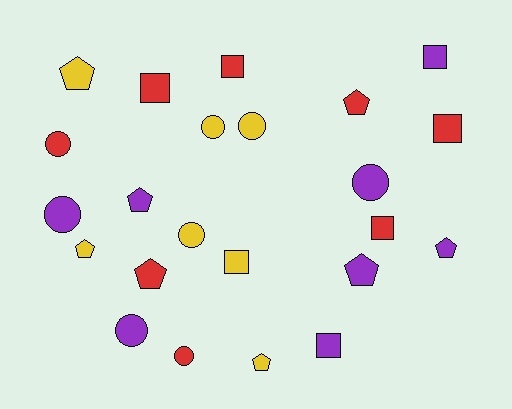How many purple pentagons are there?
There are 3 purple pentagons.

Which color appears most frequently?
Purple, with 8 objects.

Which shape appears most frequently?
Pentagon, with 8 objects.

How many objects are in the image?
There are 23 objects.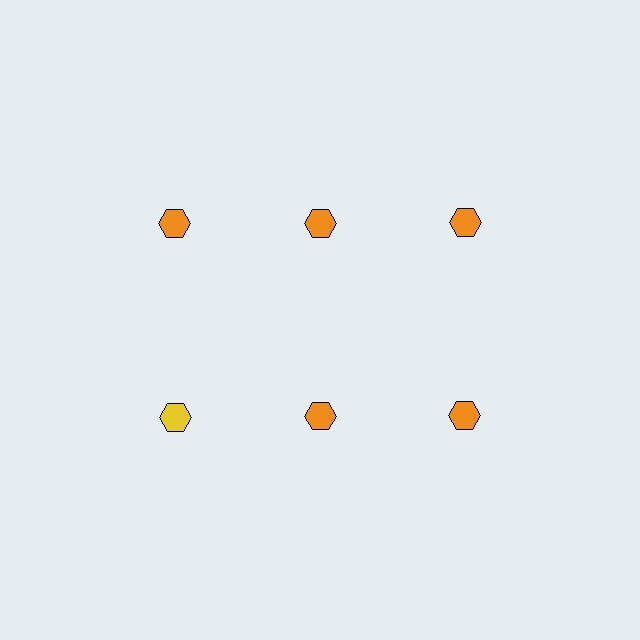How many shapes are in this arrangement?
There are 6 shapes arranged in a grid pattern.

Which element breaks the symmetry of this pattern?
The yellow hexagon in the second row, leftmost column breaks the symmetry. All other shapes are orange hexagons.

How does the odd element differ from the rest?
It has a different color: yellow instead of orange.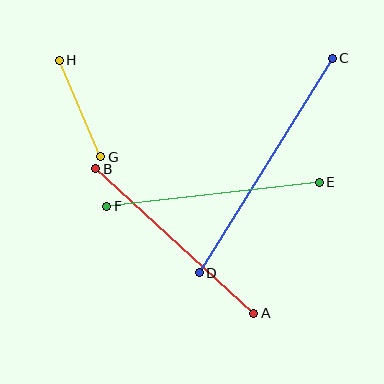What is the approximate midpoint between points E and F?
The midpoint is at approximately (213, 194) pixels.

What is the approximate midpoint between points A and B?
The midpoint is at approximately (175, 241) pixels.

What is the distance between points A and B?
The distance is approximately 214 pixels.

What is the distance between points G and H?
The distance is approximately 105 pixels.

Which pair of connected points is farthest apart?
Points C and D are farthest apart.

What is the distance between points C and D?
The distance is approximately 253 pixels.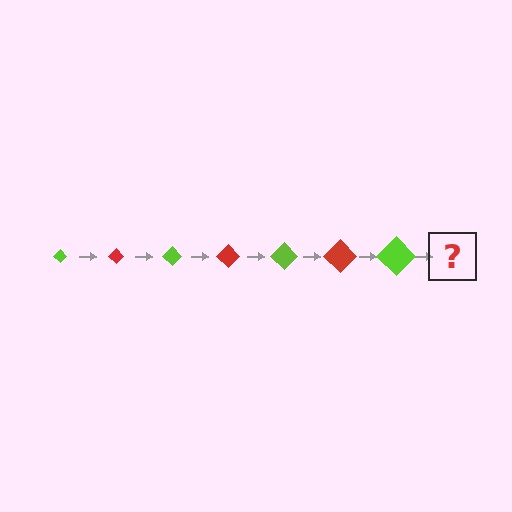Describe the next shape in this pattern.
It should be a red diamond, larger than the previous one.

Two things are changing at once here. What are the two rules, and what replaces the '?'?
The two rules are that the diamond grows larger each step and the color cycles through lime and red. The '?' should be a red diamond, larger than the previous one.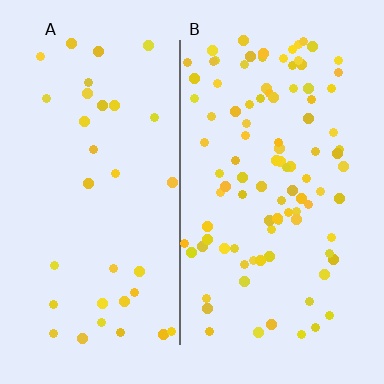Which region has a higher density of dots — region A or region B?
B (the right).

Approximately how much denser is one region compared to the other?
Approximately 2.8× — region B over region A.